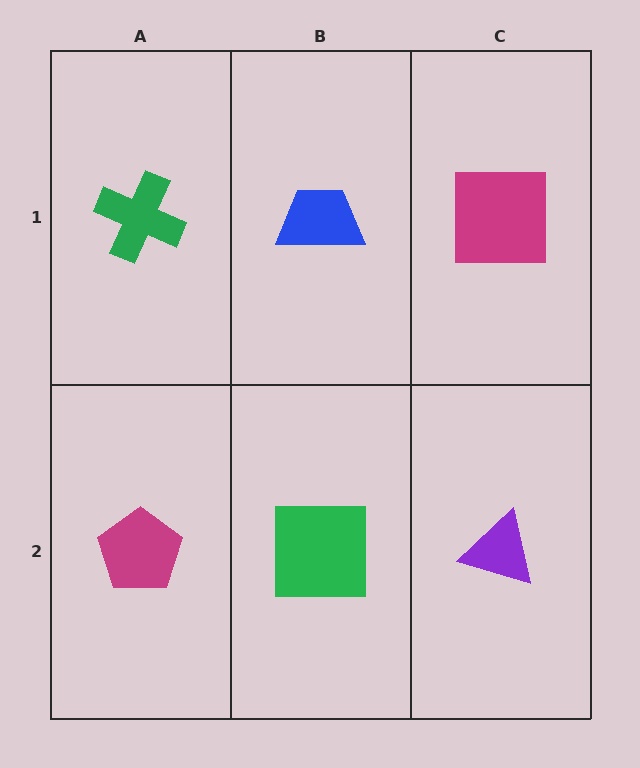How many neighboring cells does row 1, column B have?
3.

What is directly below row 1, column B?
A green square.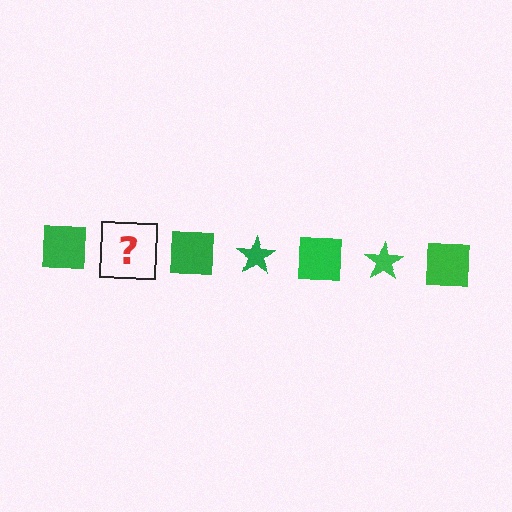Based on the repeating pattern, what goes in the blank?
The blank should be a green star.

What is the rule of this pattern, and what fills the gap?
The rule is that the pattern cycles through square, star shapes in green. The gap should be filled with a green star.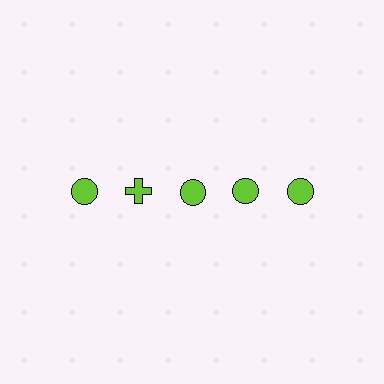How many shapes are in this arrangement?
There are 5 shapes arranged in a grid pattern.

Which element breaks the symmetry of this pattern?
The lime cross in the top row, second from left column breaks the symmetry. All other shapes are lime circles.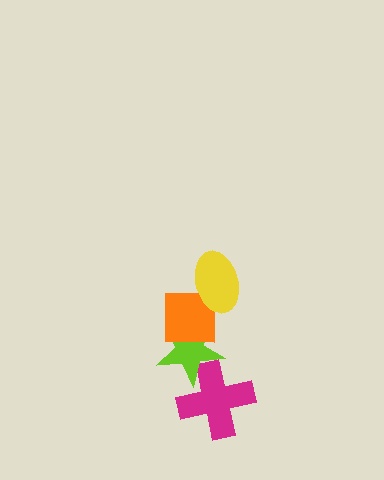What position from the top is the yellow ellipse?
The yellow ellipse is 1st from the top.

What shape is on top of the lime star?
The orange square is on top of the lime star.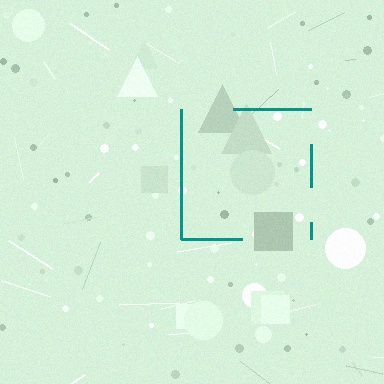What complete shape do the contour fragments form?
The contour fragments form a square.